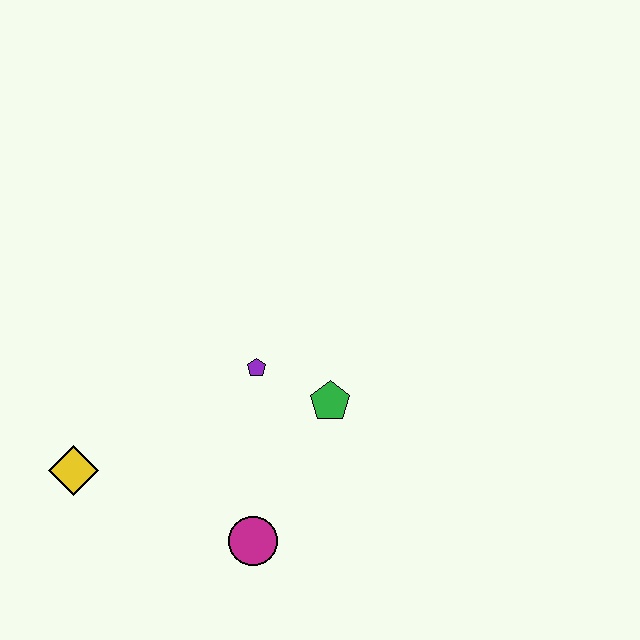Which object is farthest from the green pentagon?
The yellow diamond is farthest from the green pentagon.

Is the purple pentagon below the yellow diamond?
No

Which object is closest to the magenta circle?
The green pentagon is closest to the magenta circle.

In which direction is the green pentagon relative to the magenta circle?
The green pentagon is above the magenta circle.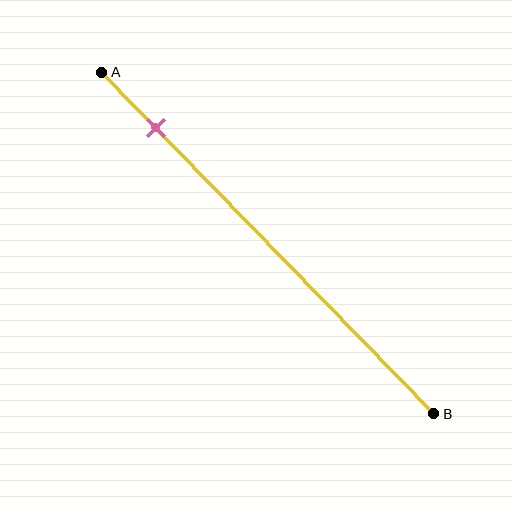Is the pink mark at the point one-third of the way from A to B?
No, the mark is at about 15% from A, not at the 33% one-third point.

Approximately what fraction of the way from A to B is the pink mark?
The pink mark is approximately 15% of the way from A to B.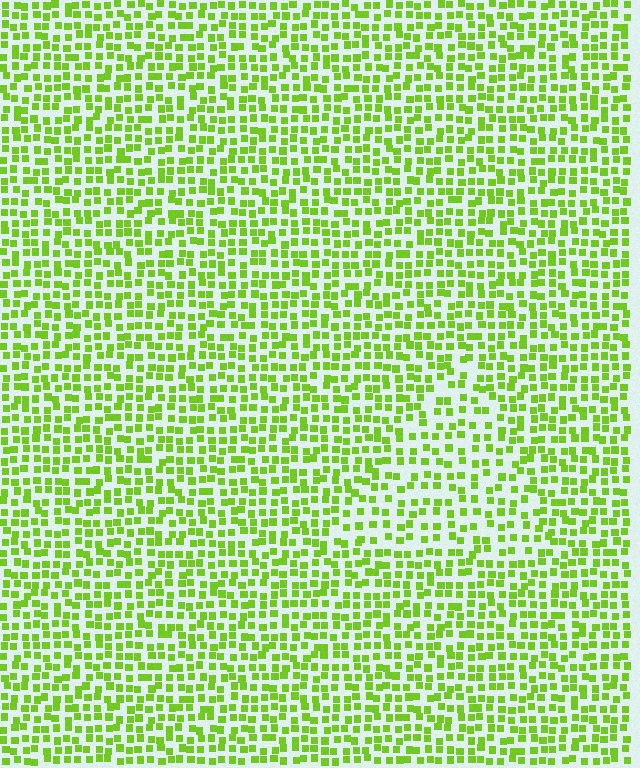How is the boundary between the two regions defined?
The boundary is defined by a change in element density (approximately 1.5x ratio). All elements are the same color, size, and shape.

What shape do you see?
I see a triangle.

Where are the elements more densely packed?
The elements are more densely packed outside the triangle boundary.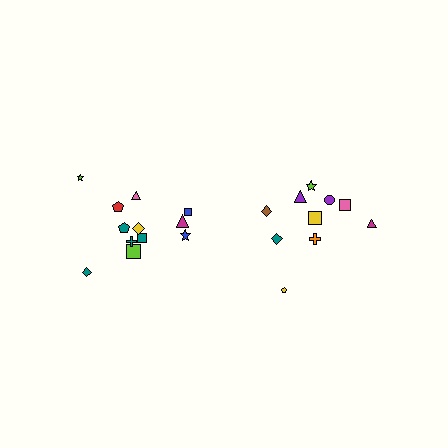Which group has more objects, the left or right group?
The left group.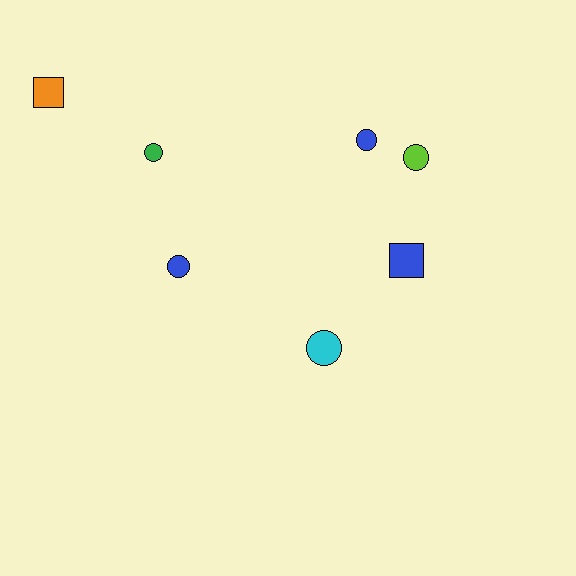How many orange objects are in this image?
There is 1 orange object.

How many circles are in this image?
There are 5 circles.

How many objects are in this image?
There are 7 objects.